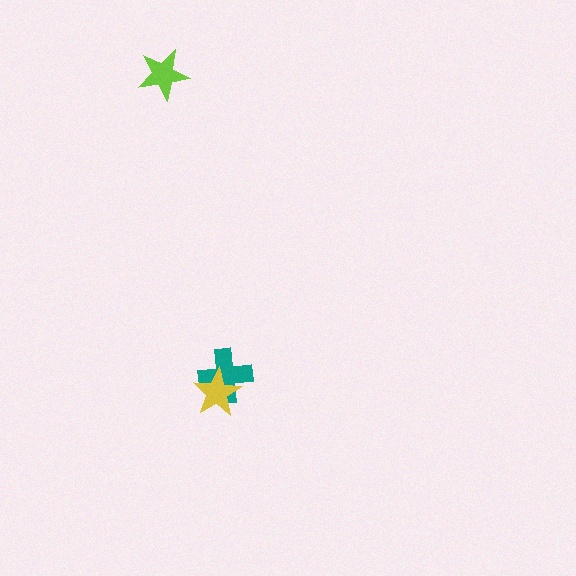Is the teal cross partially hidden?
Yes, it is partially covered by another shape.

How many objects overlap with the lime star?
0 objects overlap with the lime star.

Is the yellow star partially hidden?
No, no other shape covers it.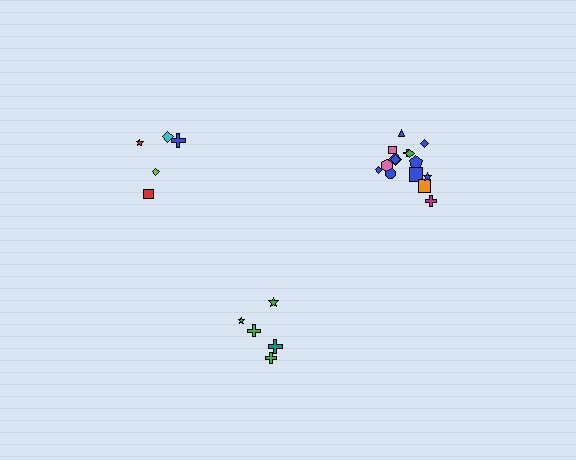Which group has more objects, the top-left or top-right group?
The top-right group.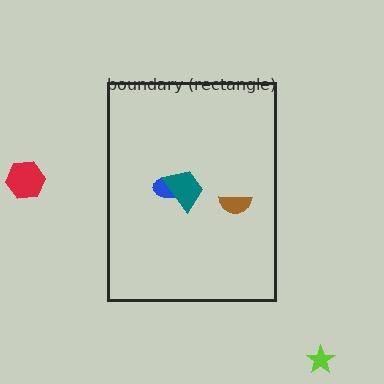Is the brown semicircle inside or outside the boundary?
Inside.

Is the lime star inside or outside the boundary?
Outside.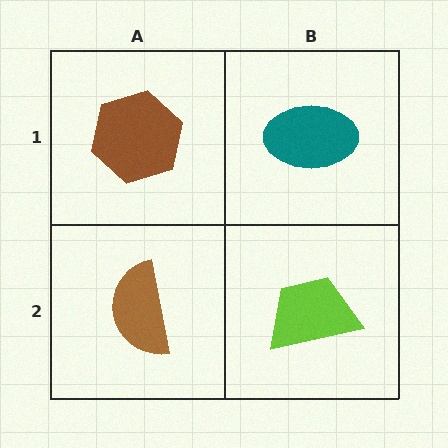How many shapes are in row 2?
2 shapes.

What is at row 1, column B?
A teal ellipse.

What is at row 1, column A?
A brown hexagon.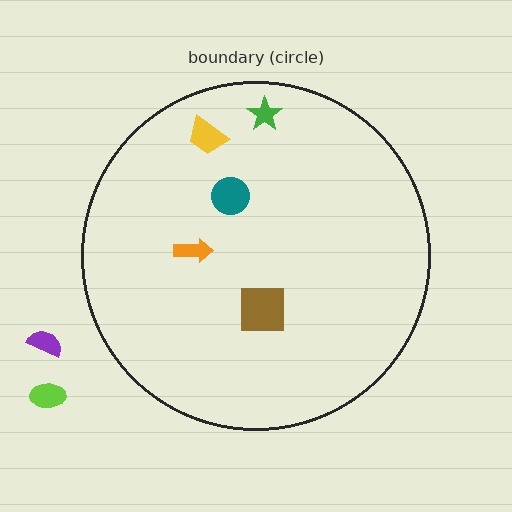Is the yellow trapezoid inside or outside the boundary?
Inside.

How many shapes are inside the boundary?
5 inside, 2 outside.